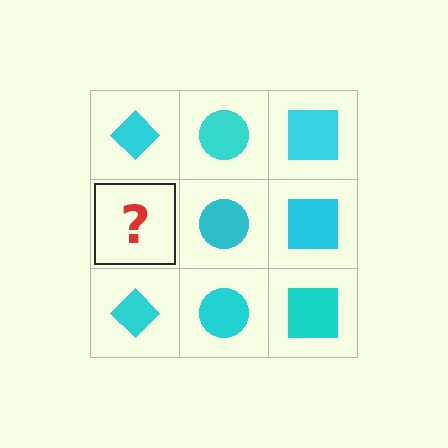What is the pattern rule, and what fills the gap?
The rule is that each column has a consistent shape. The gap should be filled with a cyan diamond.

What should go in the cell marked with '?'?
The missing cell should contain a cyan diamond.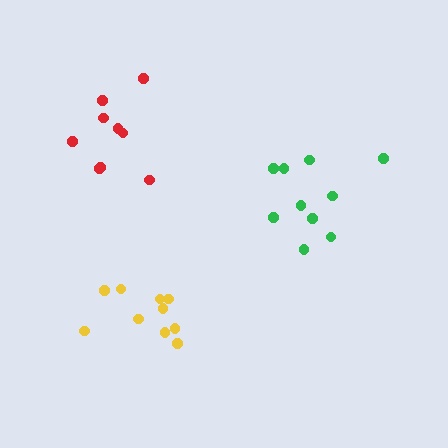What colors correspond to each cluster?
The clusters are colored: red, green, yellow.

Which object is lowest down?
The yellow cluster is bottommost.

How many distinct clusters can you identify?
There are 3 distinct clusters.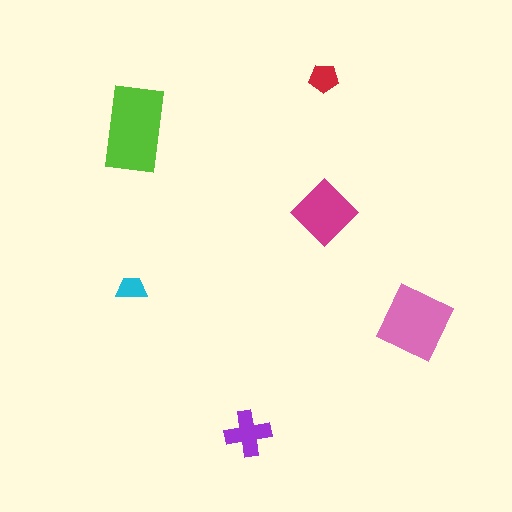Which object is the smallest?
The cyan trapezoid.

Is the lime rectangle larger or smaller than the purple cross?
Larger.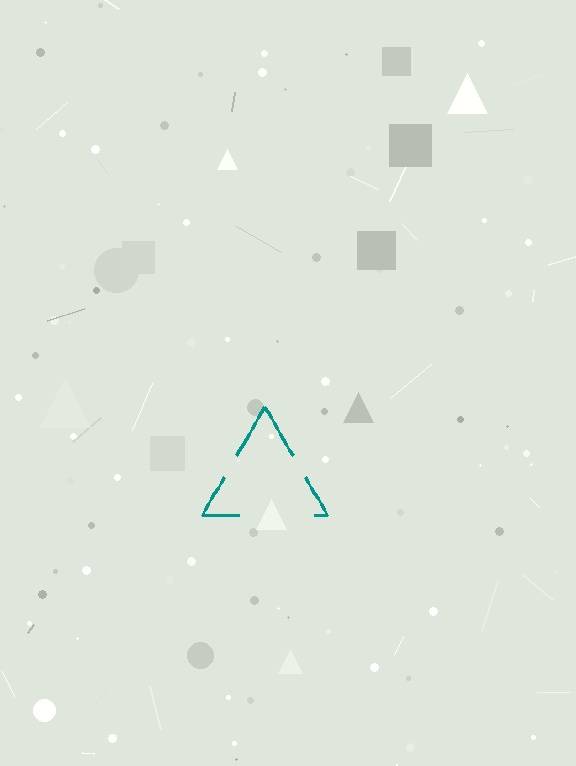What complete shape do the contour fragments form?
The contour fragments form a triangle.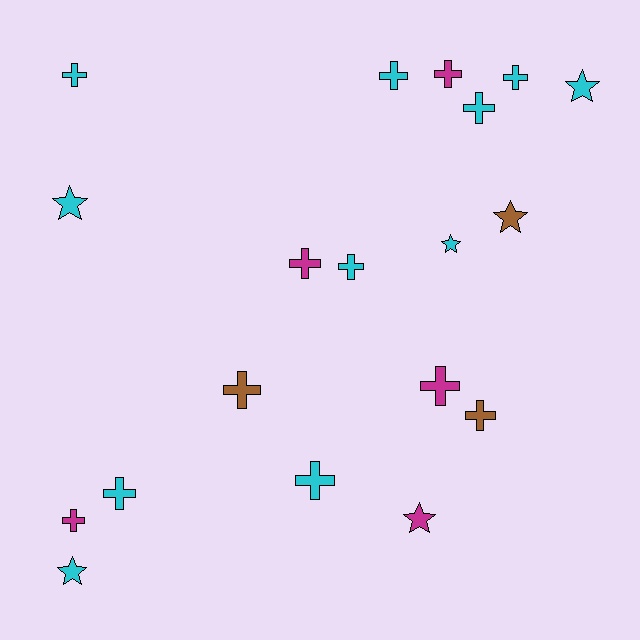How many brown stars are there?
There is 1 brown star.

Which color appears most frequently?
Cyan, with 11 objects.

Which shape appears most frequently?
Cross, with 13 objects.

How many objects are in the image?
There are 19 objects.